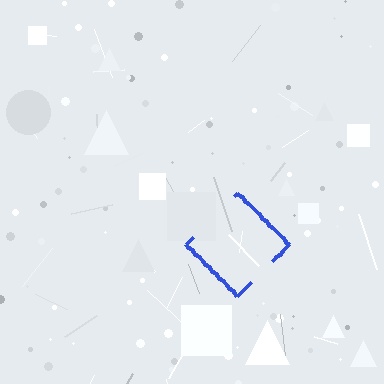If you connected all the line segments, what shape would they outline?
They would outline a diamond.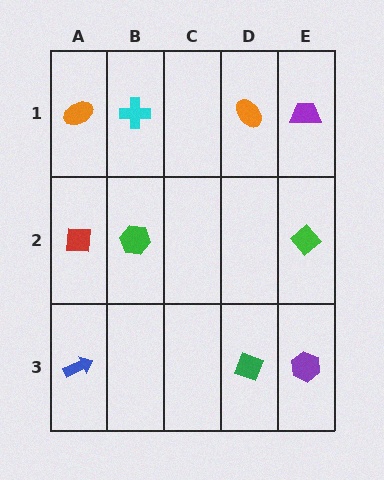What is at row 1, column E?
A purple trapezoid.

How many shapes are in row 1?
4 shapes.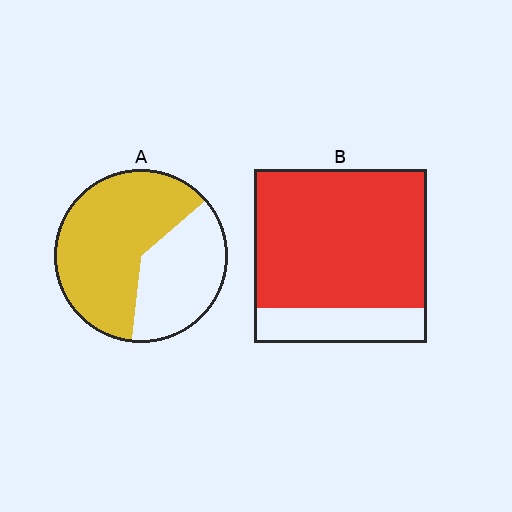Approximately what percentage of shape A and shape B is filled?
A is approximately 60% and B is approximately 80%.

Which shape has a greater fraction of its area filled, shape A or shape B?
Shape B.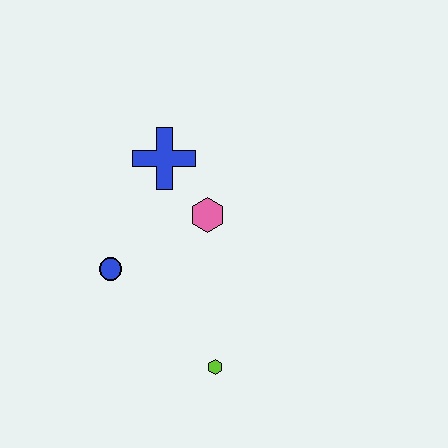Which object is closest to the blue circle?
The pink hexagon is closest to the blue circle.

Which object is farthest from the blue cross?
The lime hexagon is farthest from the blue cross.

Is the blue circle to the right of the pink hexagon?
No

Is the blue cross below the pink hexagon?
No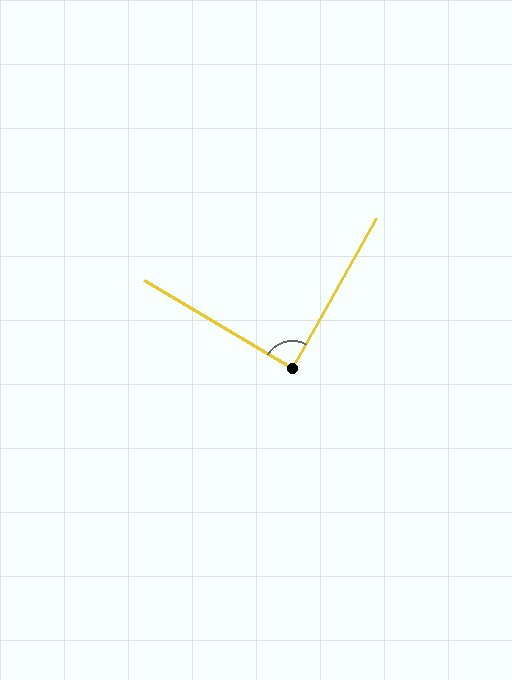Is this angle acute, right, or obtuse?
It is approximately a right angle.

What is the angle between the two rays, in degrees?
Approximately 89 degrees.